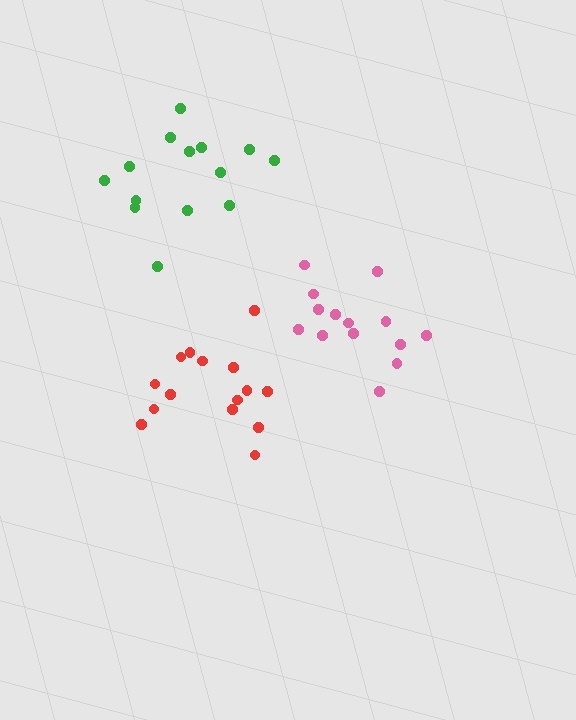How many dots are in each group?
Group 1: 14 dots, Group 2: 14 dots, Group 3: 15 dots (43 total).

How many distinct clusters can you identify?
There are 3 distinct clusters.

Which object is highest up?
The green cluster is topmost.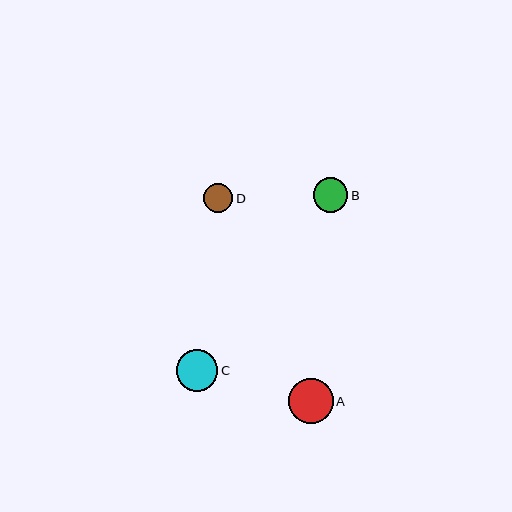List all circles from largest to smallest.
From largest to smallest: A, C, B, D.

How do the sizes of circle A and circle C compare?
Circle A and circle C are approximately the same size.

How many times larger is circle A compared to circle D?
Circle A is approximately 1.6 times the size of circle D.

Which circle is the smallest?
Circle D is the smallest with a size of approximately 29 pixels.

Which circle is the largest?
Circle A is the largest with a size of approximately 45 pixels.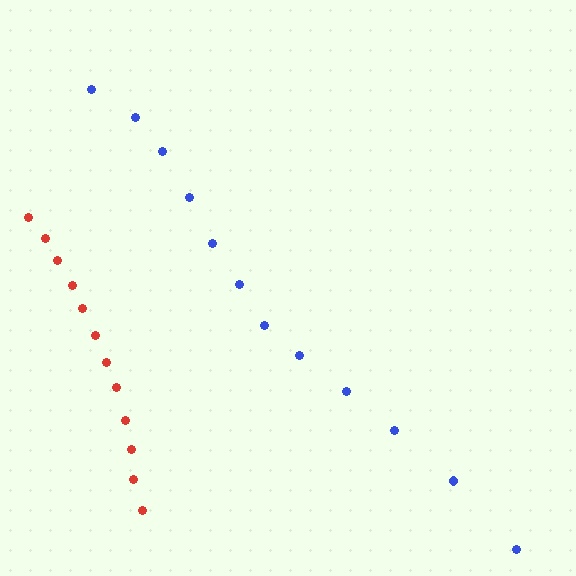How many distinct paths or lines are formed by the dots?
There are 2 distinct paths.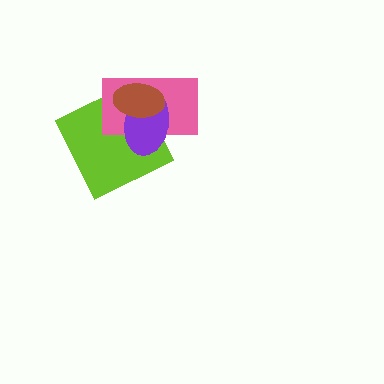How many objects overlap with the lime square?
3 objects overlap with the lime square.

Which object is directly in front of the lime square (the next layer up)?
The pink rectangle is directly in front of the lime square.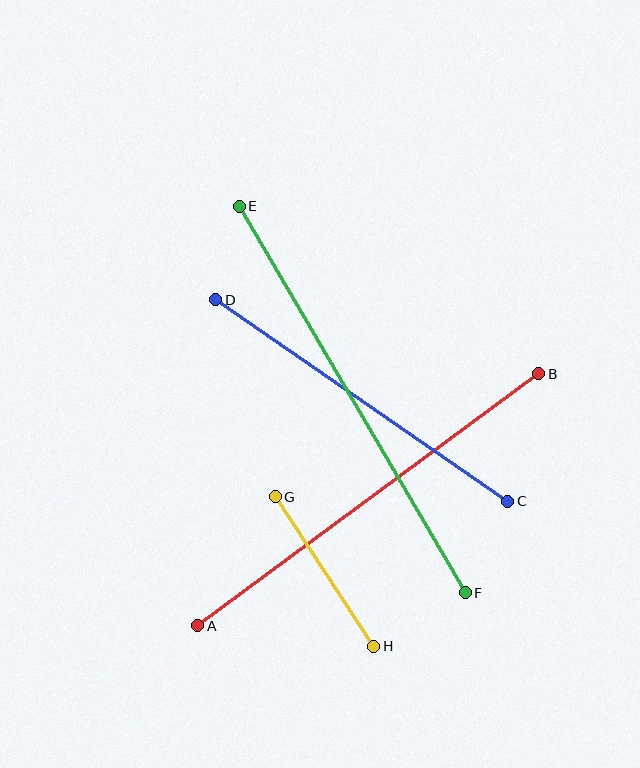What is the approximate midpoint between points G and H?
The midpoint is at approximately (324, 572) pixels.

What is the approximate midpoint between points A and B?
The midpoint is at approximately (368, 500) pixels.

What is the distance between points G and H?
The distance is approximately 179 pixels.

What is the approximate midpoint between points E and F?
The midpoint is at approximately (352, 400) pixels.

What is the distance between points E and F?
The distance is approximately 448 pixels.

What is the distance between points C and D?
The distance is approximately 355 pixels.